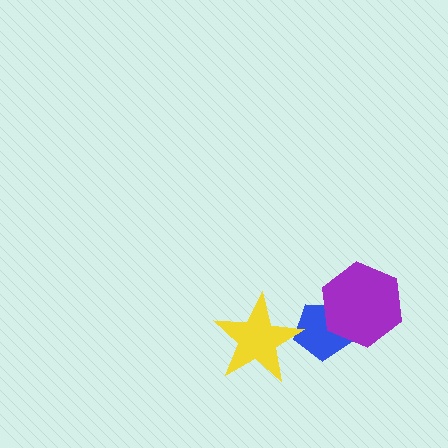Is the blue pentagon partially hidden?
Yes, it is partially covered by another shape.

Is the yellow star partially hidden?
No, no other shape covers it.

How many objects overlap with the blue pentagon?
2 objects overlap with the blue pentagon.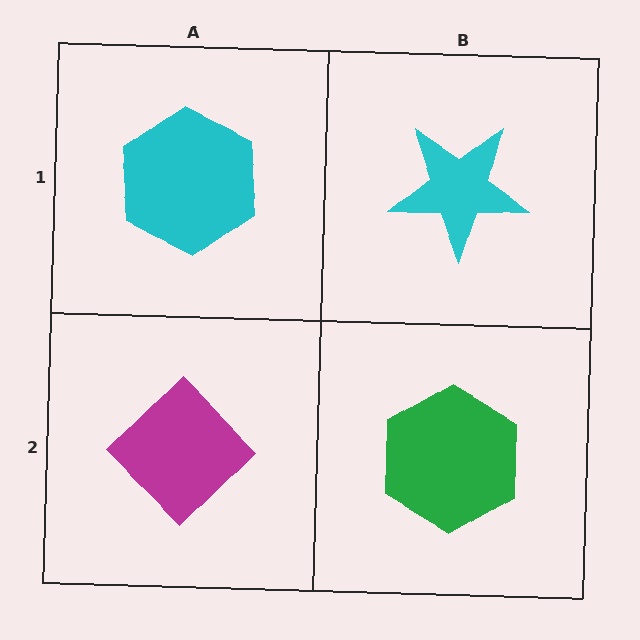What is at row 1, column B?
A cyan star.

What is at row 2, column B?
A green hexagon.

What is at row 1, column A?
A cyan hexagon.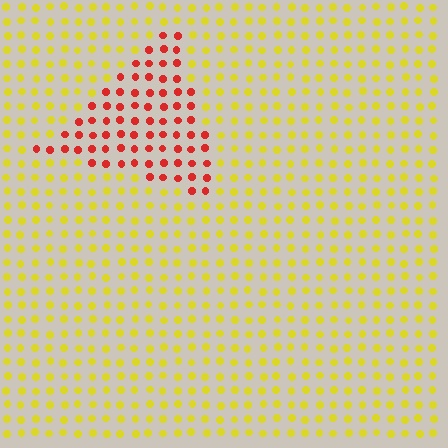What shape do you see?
I see a triangle.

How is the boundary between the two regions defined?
The boundary is defined purely by a slight shift in hue (about 59 degrees). Spacing, size, and orientation are identical on both sides.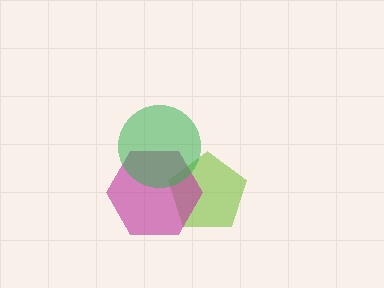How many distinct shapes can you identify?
There are 3 distinct shapes: a lime pentagon, a magenta hexagon, a green circle.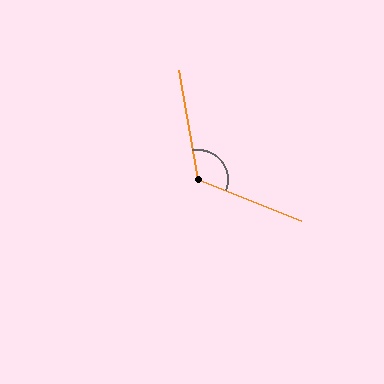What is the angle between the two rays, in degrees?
Approximately 121 degrees.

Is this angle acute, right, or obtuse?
It is obtuse.